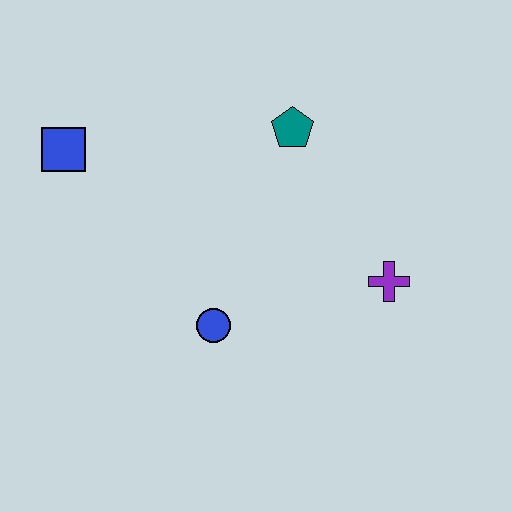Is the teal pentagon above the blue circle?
Yes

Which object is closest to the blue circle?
The purple cross is closest to the blue circle.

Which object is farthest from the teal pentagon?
The blue square is farthest from the teal pentagon.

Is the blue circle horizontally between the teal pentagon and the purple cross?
No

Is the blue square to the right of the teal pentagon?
No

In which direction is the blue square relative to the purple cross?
The blue square is to the left of the purple cross.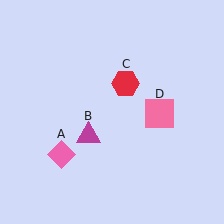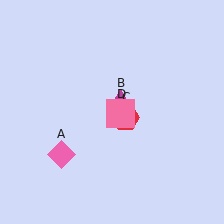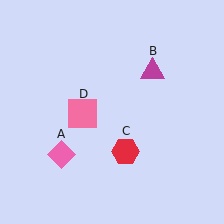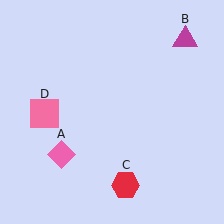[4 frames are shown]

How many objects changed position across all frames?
3 objects changed position: magenta triangle (object B), red hexagon (object C), pink square (object D).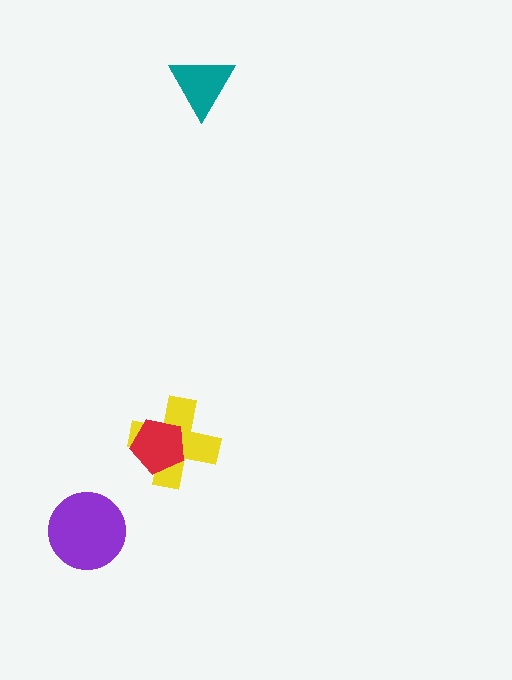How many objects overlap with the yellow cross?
1 object overlaps with the yellow cross.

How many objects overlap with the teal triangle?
0 objects overlap with the teal triangle.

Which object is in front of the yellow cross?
The red pentagon is in front of the yellow cross.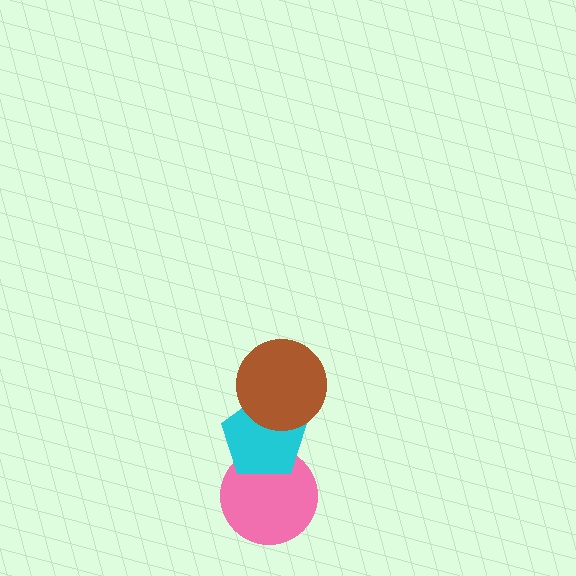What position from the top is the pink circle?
The pink circle is 3rd from the top.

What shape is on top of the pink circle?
The cyan pentagon is on top of the pink circle.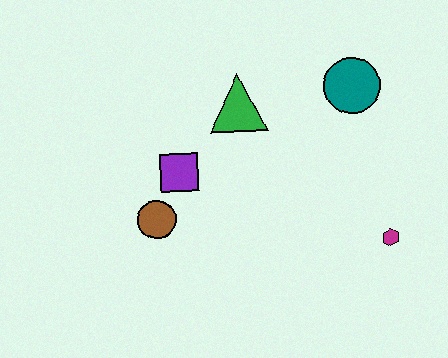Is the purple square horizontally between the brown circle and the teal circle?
Yes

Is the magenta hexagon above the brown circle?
No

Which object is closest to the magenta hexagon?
The teal circle is closest to the magenta hexagon.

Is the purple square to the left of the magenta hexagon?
Yes